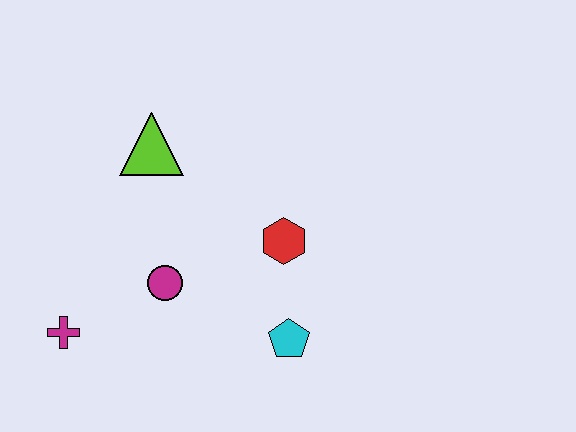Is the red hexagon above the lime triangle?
No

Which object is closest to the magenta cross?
The magenta circle is closest to the magenta cross.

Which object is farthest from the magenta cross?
The red hexagon is farthest from the magenta cross.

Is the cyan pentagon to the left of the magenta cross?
No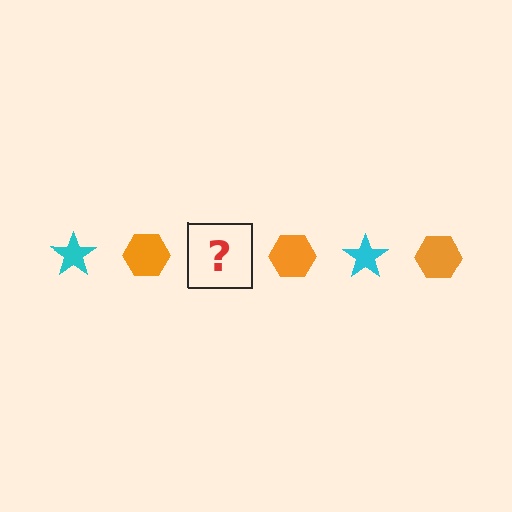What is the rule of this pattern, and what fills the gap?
The rule is that the pattern alternates between cyan star and orange hexagon. The gap should be filled with a cyan star.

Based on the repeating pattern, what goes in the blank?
The blank should be a cyan star.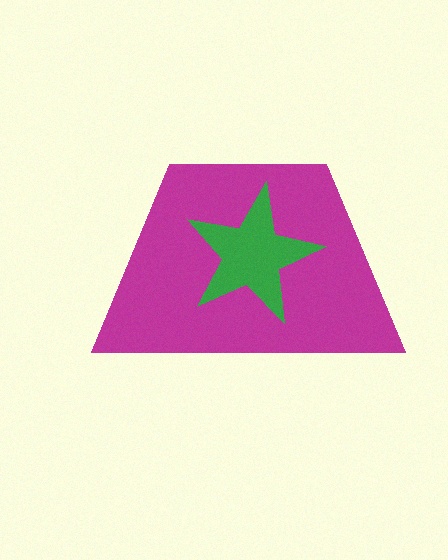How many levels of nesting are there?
2.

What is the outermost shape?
The magenta trapezoid.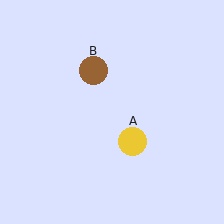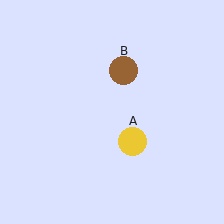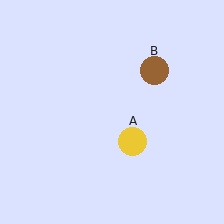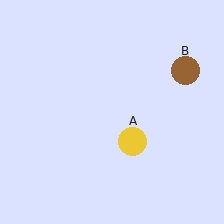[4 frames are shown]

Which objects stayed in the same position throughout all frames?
Yellow circle (object A) remained stationary.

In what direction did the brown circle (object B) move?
The brown circle (object B) moved right.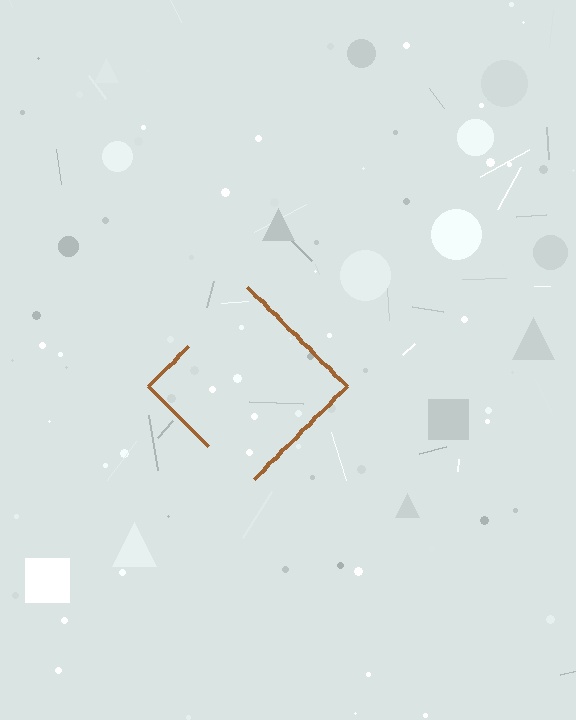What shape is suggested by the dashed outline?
The dashed outline suggests a diamond.